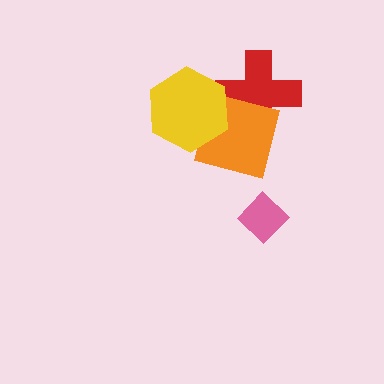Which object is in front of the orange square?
The yellow hexagon is in front of the orange square.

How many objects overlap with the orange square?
2 objects overlap with the orange square.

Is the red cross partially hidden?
Yes, it is partially covered by another shape.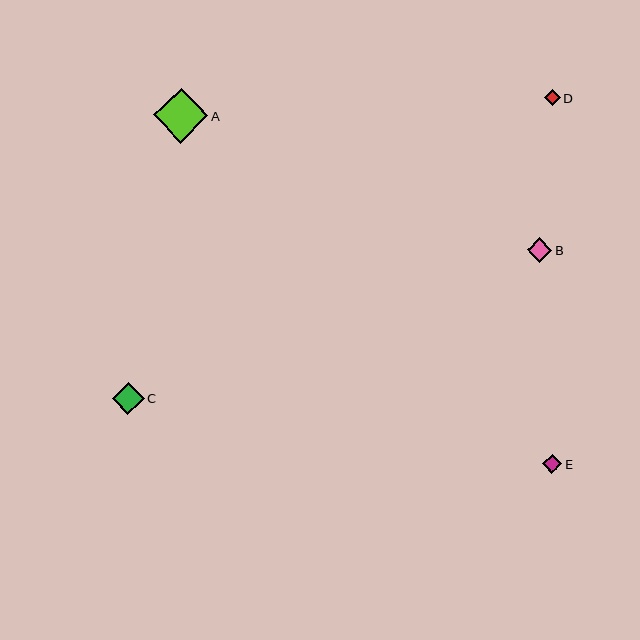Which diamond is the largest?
Diamond A is the largest with a size of approximately 54 pixels.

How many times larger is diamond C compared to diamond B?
Diamond C is approximately 1.3 times the size of diamond B.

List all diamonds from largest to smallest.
From largest to smallest: A, C, B, E, D.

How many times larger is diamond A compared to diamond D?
Diamond A is approximately 3.4 times the size of diamond D.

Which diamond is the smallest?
Diamond D is the smallest with a size of approximately 16 pixels.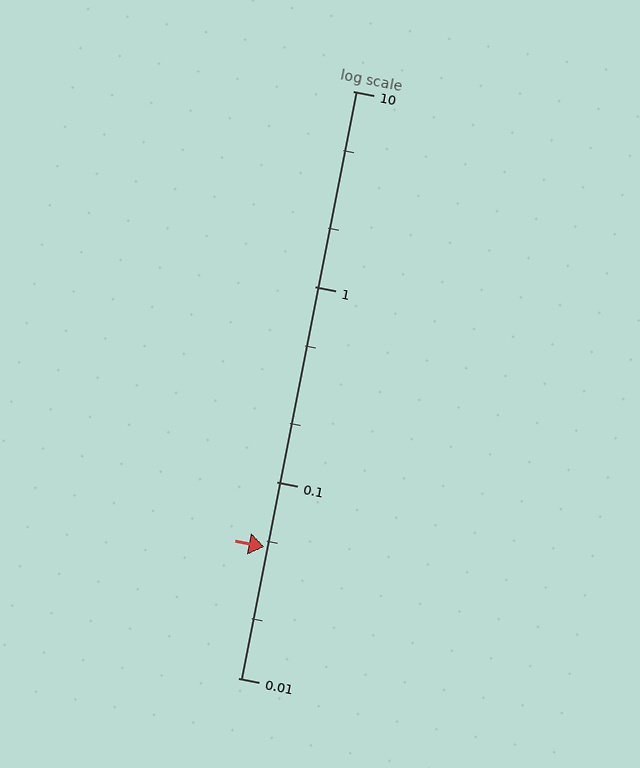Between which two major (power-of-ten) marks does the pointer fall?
The pointer is between 0.01 and 0.1.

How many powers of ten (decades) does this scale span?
The scale spans 3 decades, from 0.01 to 10.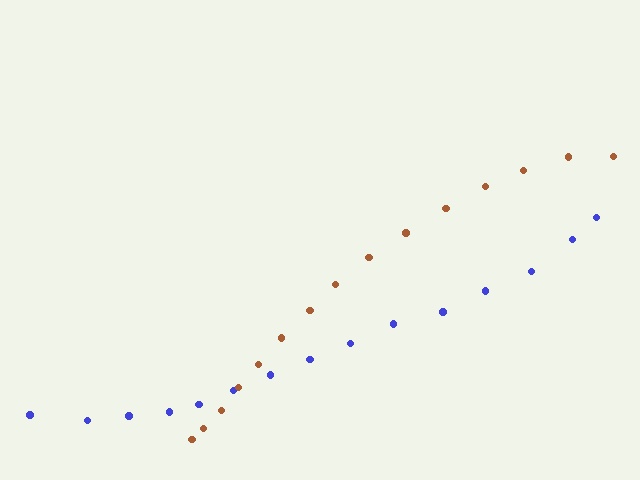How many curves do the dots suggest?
There are 2 distinct paths.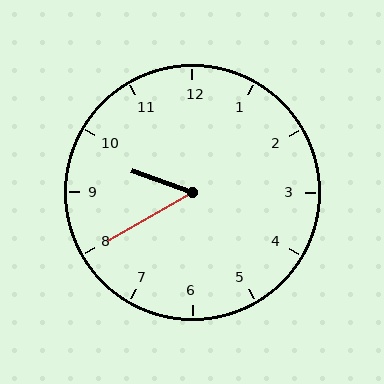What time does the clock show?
9:40.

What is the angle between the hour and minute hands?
Approximately 50 degrees.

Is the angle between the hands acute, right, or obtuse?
It is acute.